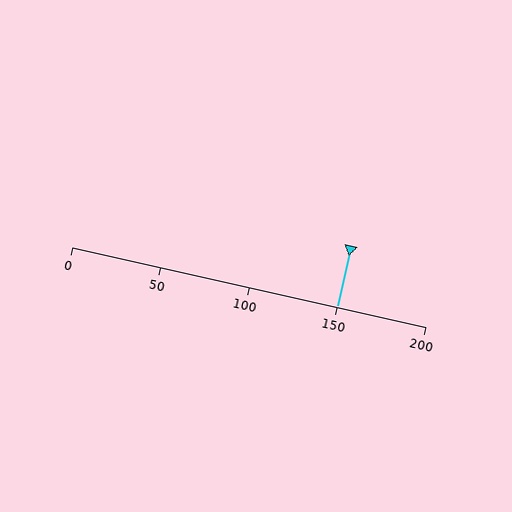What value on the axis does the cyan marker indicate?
The marker indicates approximately 150.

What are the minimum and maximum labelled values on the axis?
The axis runs from 0 to 200.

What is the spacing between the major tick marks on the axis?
The major ticks are spaced 50 apart.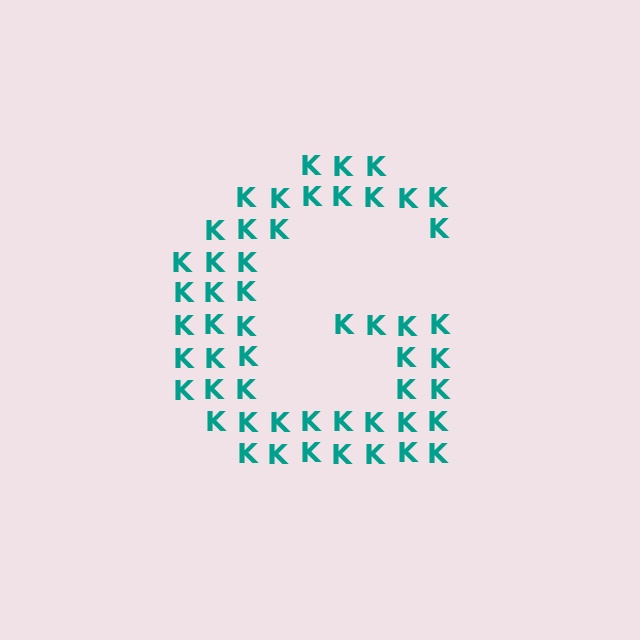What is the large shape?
The large shape is the letter G.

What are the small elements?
The small elements are letter K's.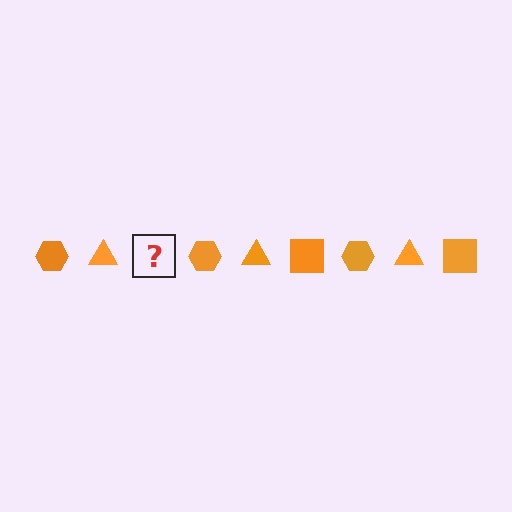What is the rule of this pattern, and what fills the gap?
The rule is that the pattern cycles through hexagon, triangle, square shapes in orange. The gap should be filled with an orange square.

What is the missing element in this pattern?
The missing element is an orange square.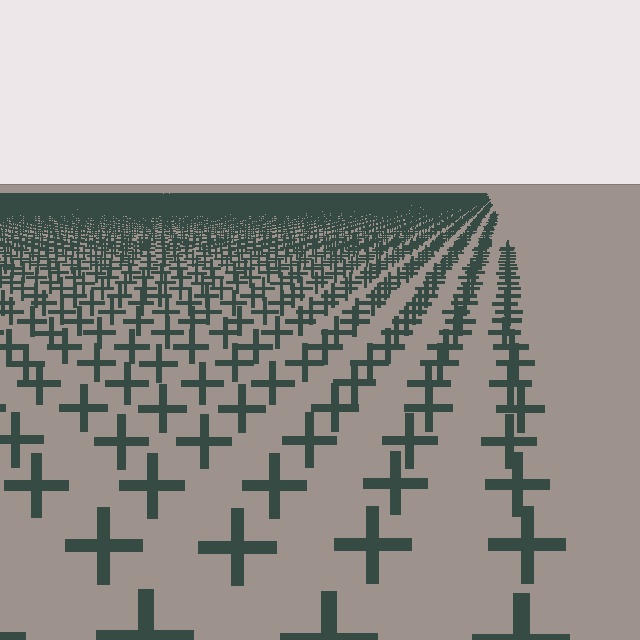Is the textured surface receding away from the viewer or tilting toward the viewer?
The surface is receding away from the viewer. Texture elements get smaller and denser toward the top.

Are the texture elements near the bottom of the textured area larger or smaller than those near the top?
Larger. Near the bottom, elements are closer to the viewer and appear at a bigger on-screen size.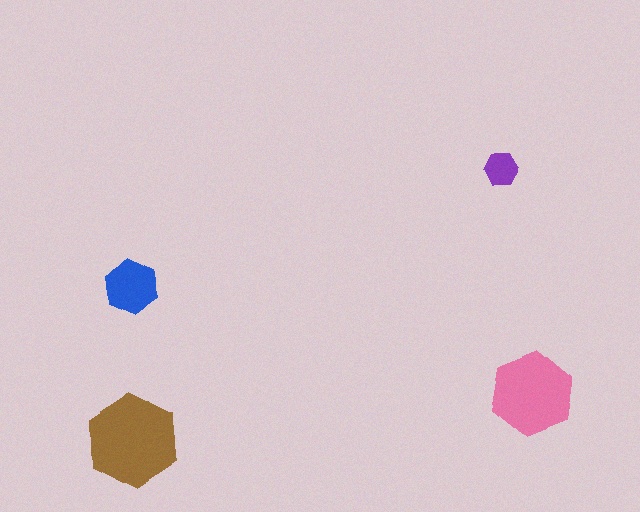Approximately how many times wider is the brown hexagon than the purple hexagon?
About 2.5 times wider.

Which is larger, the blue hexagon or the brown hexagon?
The brown one.